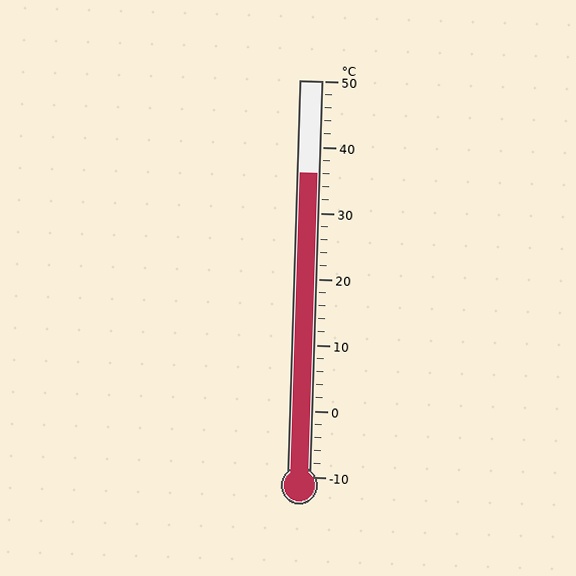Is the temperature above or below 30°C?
The temperature is above 30°C.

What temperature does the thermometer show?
The thermometer shows approximately 36°C.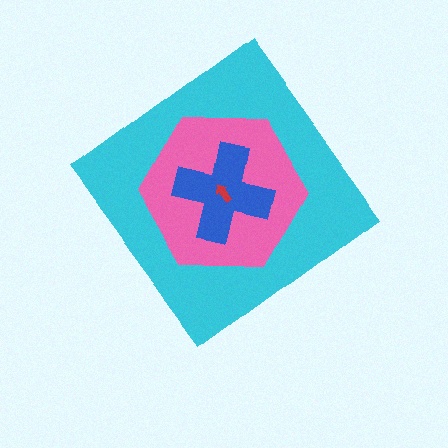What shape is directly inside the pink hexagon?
The blue cross.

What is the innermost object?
The red arrow.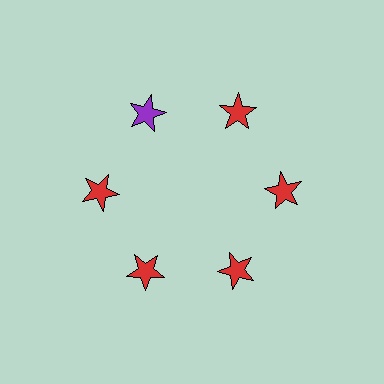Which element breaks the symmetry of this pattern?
The purple star at roughly the 11 o'clock position breaks the symmetry. All other shapes are red stars.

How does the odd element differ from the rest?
It has a different color: purple instead of red.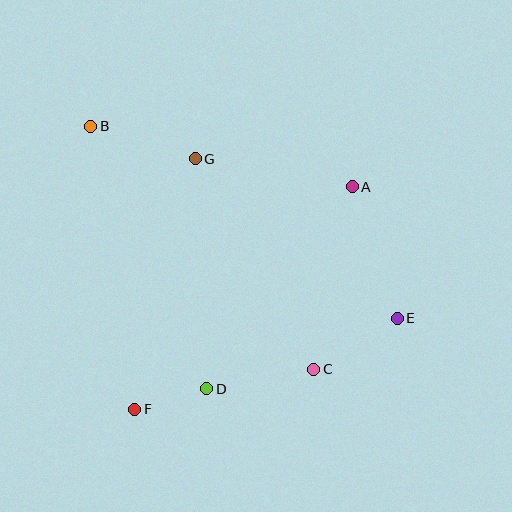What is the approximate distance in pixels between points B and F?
The distance between B and F is approximately 287 pixels.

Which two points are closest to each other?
Points D and F are closest to each other.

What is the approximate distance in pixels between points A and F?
The distance between A and F is approximately 311 pixels.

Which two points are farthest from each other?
Points B and E are farthest from each other.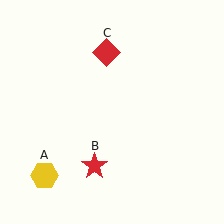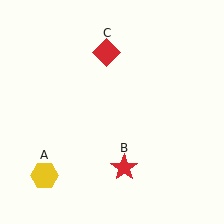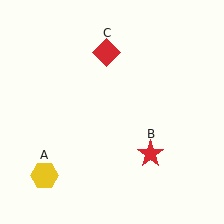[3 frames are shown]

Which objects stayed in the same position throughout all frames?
Yellow hexagon (object A) and red diamond (object C) remained stationary.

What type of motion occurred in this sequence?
The red star (object B) rotated counterclockwise around the center of the scene.